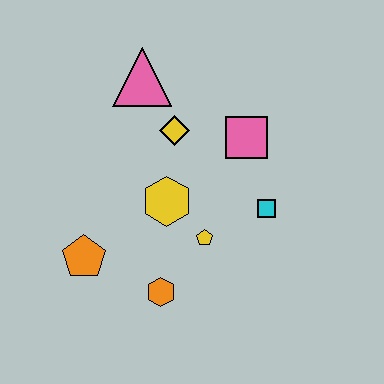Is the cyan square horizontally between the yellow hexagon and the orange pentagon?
No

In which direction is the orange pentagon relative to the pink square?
The orange pentagon is to the left of the pink square.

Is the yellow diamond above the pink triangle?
No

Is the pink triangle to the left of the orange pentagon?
No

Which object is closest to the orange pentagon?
The orange hexagon is closest to the orange pentagon.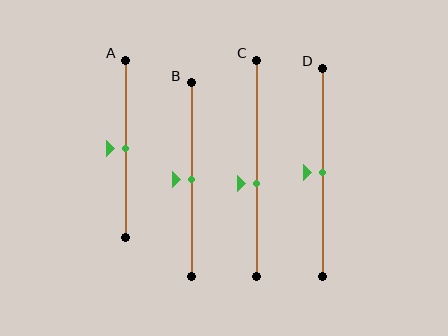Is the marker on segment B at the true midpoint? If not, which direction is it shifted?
Yes, the marker on segment B is at the true midpoint.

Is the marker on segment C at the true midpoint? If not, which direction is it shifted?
No, the marker on segment C is shifted downward by about 7% of the segment length.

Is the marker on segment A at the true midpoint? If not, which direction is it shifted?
Yes, the marker on segment A is at the true midpoint.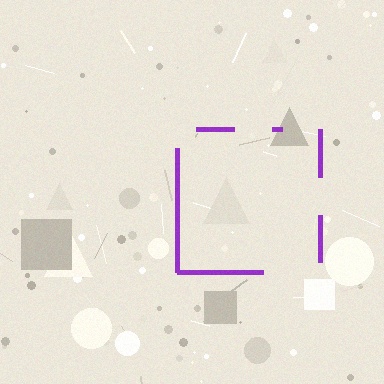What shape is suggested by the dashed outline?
The dashed outline suggests a square.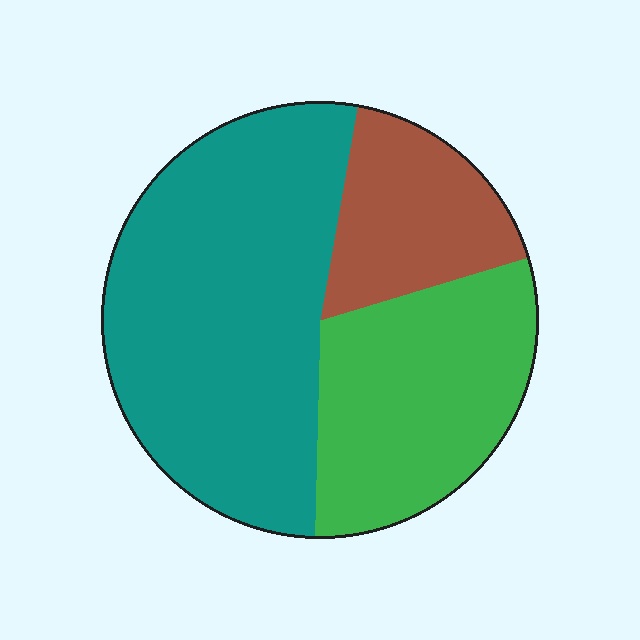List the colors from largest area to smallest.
From largest to smallest: teal, green, brown.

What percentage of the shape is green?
Green covers around 30% of the shape.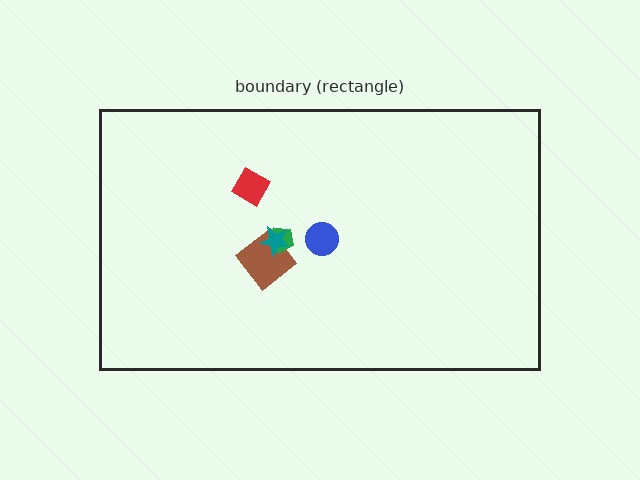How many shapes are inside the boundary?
5 inside, 0 outside.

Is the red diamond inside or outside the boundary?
Inside.